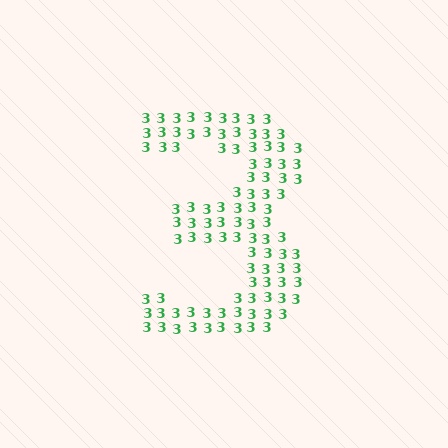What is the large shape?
The large shape is the digit 3.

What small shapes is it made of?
It is made of small digit 3's.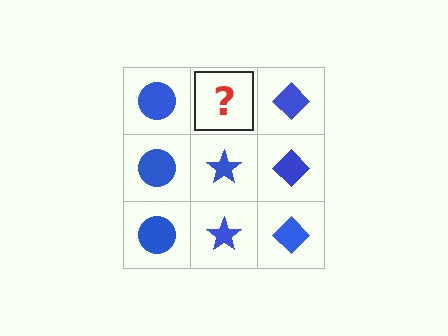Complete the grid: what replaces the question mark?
The question mark should be replaced with a blue star.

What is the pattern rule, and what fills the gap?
The rule is that each column has a consistent shape. The gap should be filled with a blue star.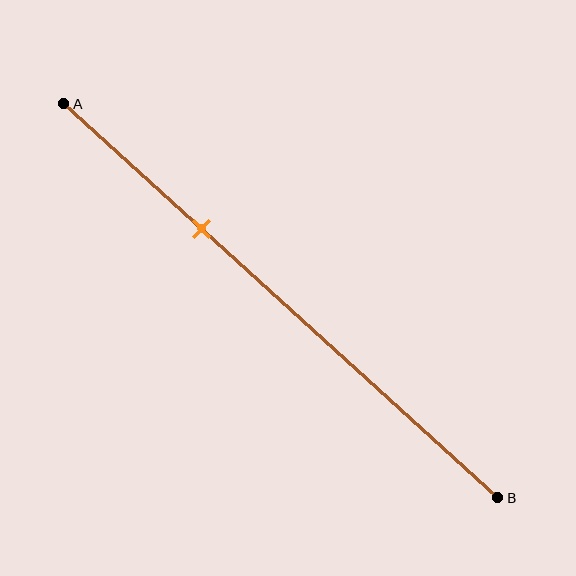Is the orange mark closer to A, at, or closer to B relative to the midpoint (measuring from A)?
The orange mark is closer to point A than the midpoint of segment AB.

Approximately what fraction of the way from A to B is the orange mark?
The orange mark is approximately 30% of the way from A to B.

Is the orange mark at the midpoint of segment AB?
No, the mark is at about 30% from A, not at the 50% midpoint.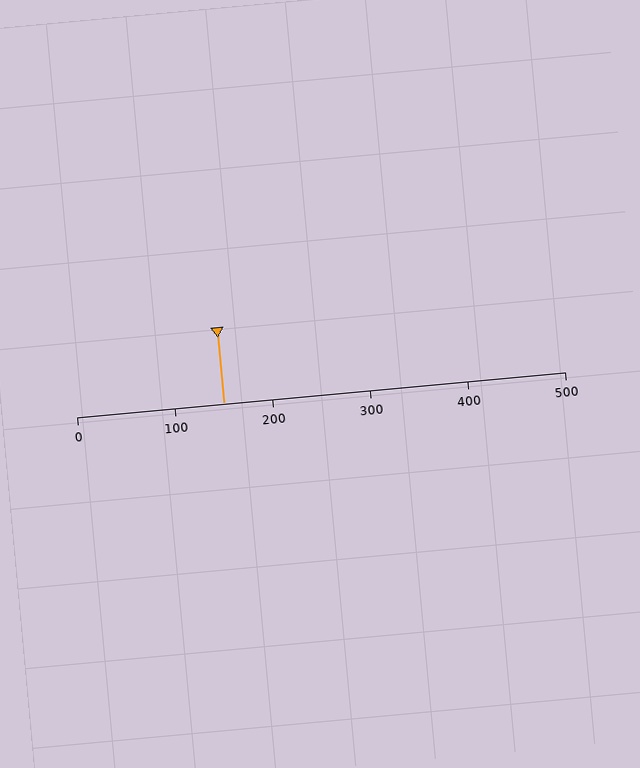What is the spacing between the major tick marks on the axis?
The major ticks are spaced 100 apart.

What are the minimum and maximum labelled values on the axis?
The axis runs from 0 to 500.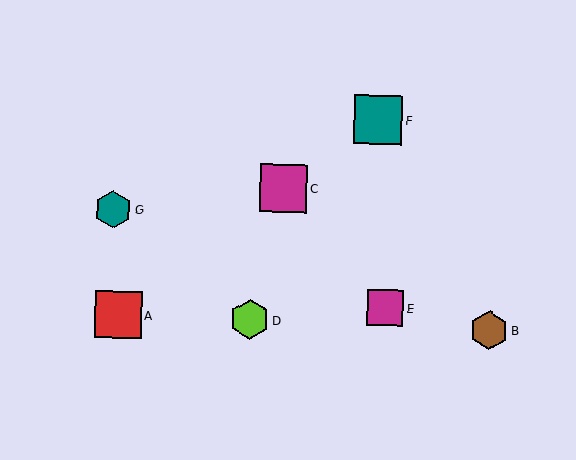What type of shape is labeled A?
Shape A is a red square.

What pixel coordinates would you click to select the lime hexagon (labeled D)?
Click at (249, 320) to select the lime hexagon D.